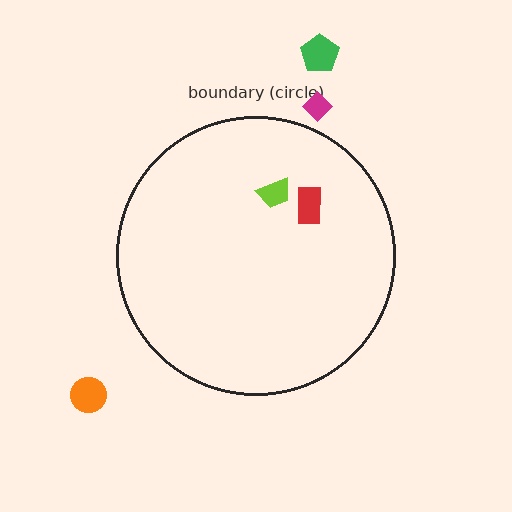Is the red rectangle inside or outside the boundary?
Inside.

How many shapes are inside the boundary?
2 inside, 3 outside.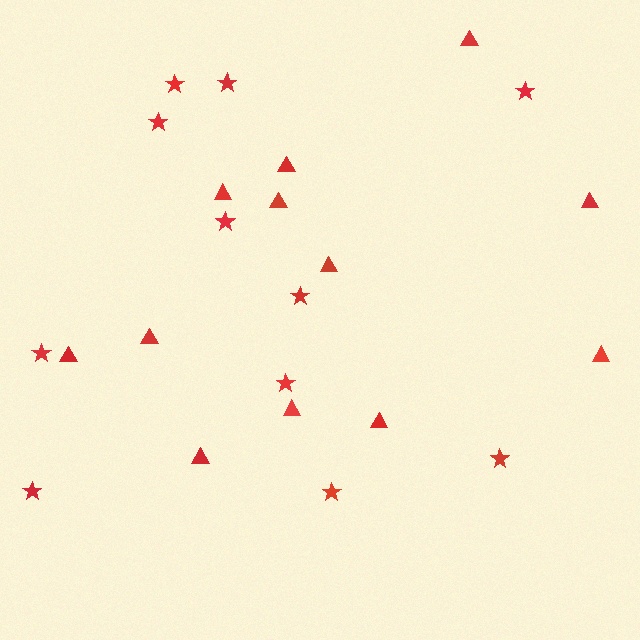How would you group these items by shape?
There are 2 groups: one group of stars (11) and one group of triangles (12).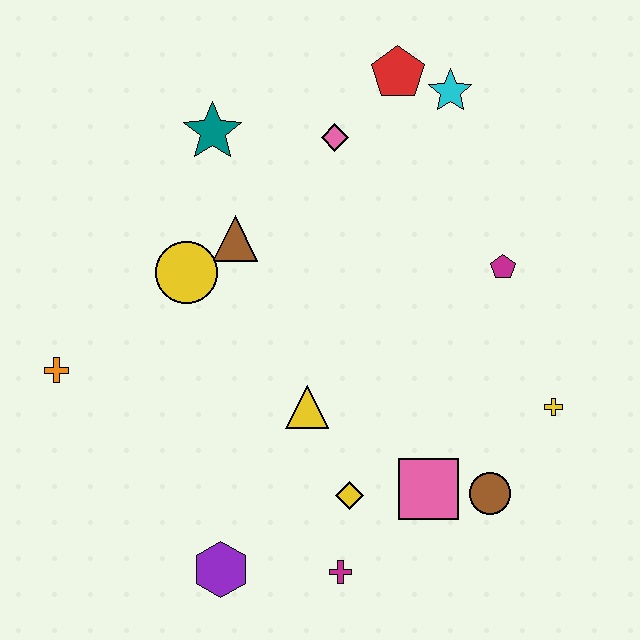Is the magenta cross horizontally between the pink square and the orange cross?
Yes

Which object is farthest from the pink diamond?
The purple hexagon is farthest from the pink diamond.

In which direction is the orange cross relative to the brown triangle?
The orange cross is to the left of the brown triangle.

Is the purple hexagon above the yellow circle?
No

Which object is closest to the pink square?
The brown circle is closest to the pink square.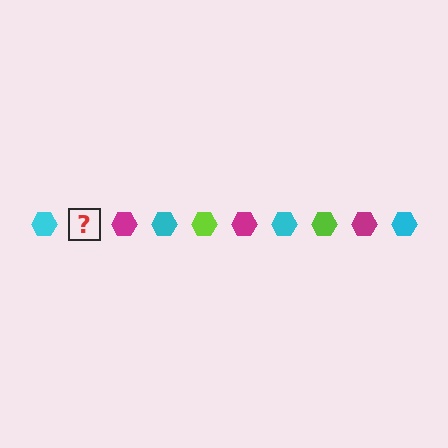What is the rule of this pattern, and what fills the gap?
The rule is that the pattern cycles through cyan, lime, magenta hexagons. The gap should be filled with a lime hexagon.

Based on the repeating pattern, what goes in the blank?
The blank should be a lime hexagon.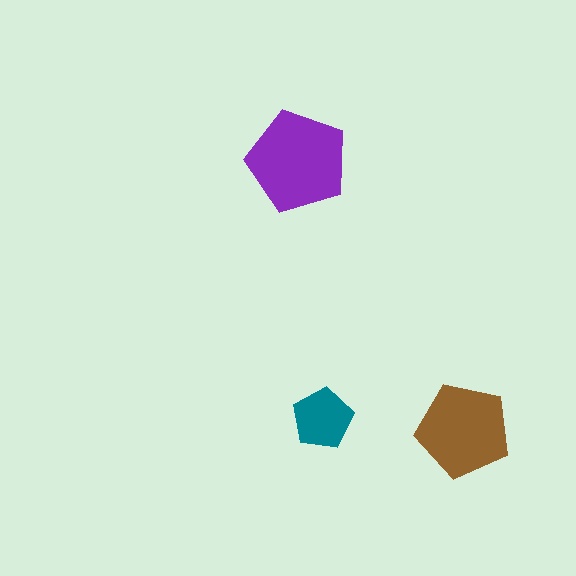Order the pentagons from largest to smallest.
the purple one, the brown one, the teal one.